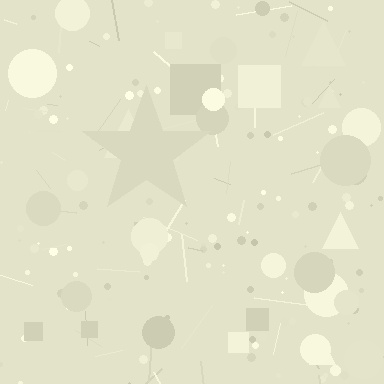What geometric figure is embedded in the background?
A star is embedded in the background.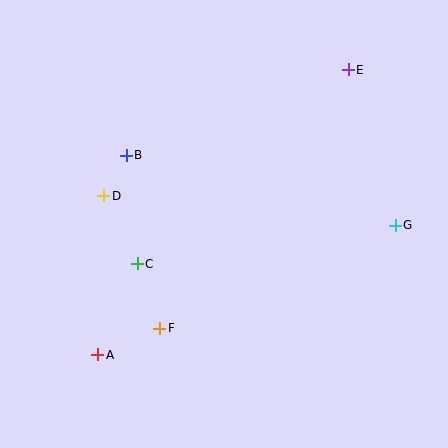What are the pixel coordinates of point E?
Point E is at (348, 70).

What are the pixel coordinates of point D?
Point D is at (104, 196).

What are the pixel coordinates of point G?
Point G is at (395, 225).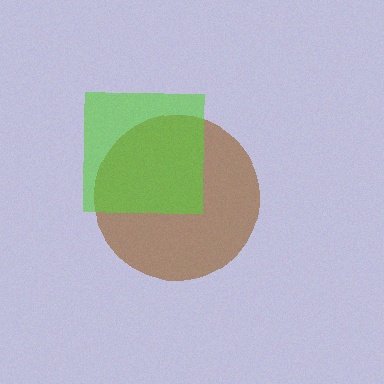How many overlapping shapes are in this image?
There are 2 overlapping shapes in the image.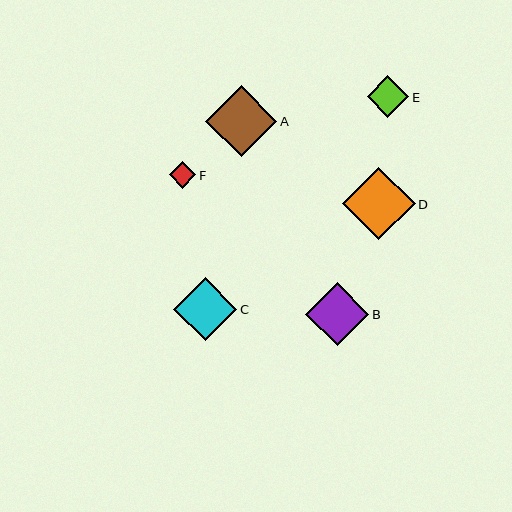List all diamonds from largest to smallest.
From largest to smallest: D, A, B, C, E, F.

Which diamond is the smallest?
Diamond F is the smallest with a size of approximately 27 pixels.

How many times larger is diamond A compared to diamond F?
Diamond A is approximately 2.7 times the size of diamond F.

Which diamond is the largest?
Diamond D is the largest with a size of approximately 72 pixels.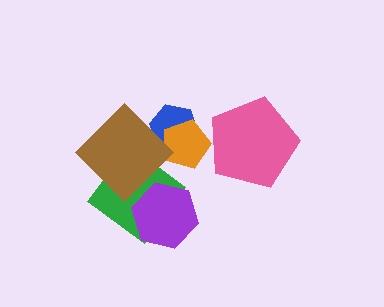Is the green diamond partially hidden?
Yes, it is partially covered by another shape.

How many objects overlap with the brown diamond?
3 objects overlap with the brown diamond.